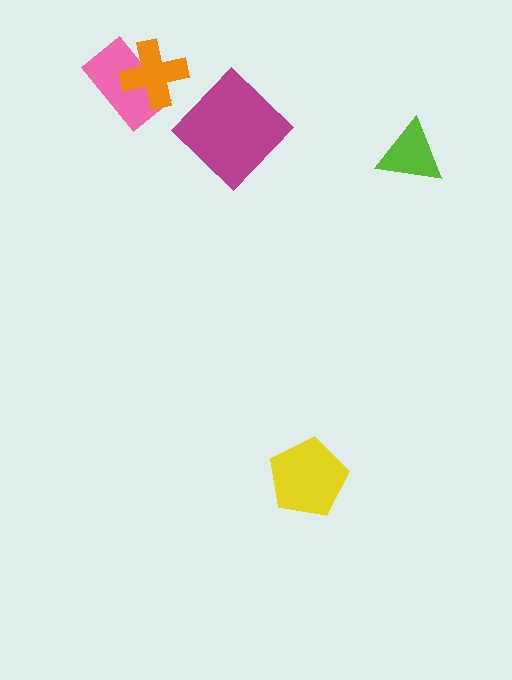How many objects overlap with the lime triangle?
0 objects overlap with the lime triangle.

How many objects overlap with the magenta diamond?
0 objects overlap with the magenta diamond.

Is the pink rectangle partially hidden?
Yes, it is partially covered by another shape.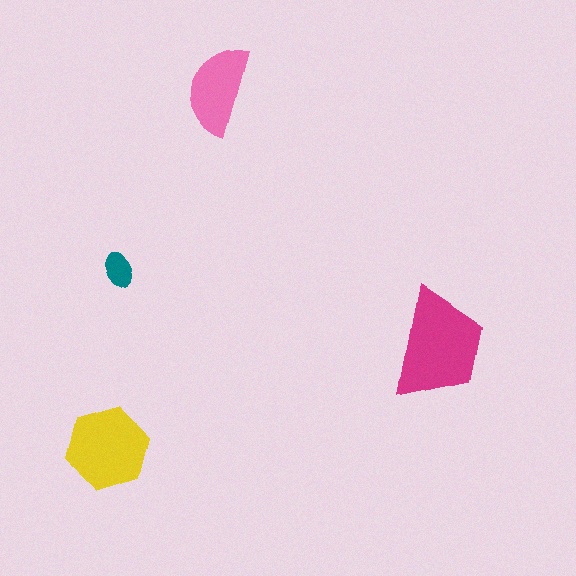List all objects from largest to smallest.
The magenta trapezoid, the yellow hexagon, the pink semicircle, the teal ellipse.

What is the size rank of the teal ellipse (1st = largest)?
4th.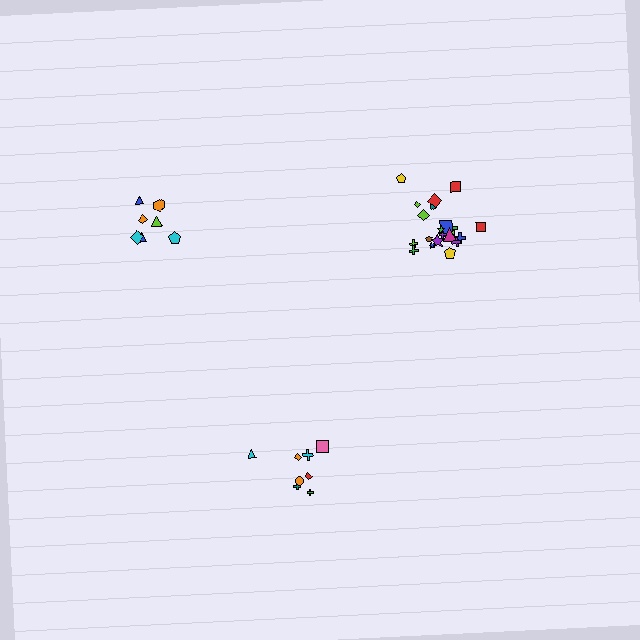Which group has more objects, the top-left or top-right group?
The top-right group.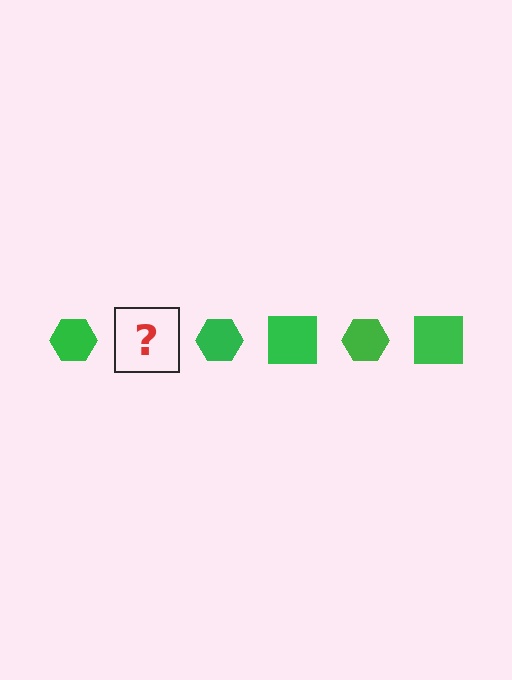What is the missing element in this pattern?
The missing element is a green square.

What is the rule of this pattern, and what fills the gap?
The rule is that the pattern cycles through hexagon, square shapes in green. The gap should be filled with a green square.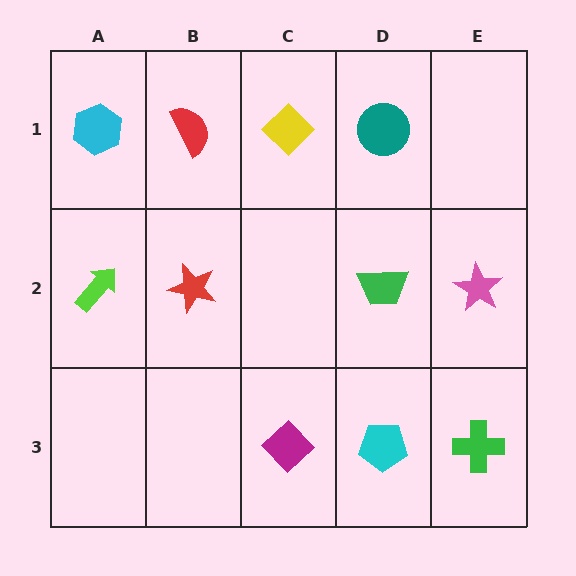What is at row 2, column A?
A lime arrow.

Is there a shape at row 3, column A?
No, that cell is empty.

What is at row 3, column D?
A cyan pentagon.